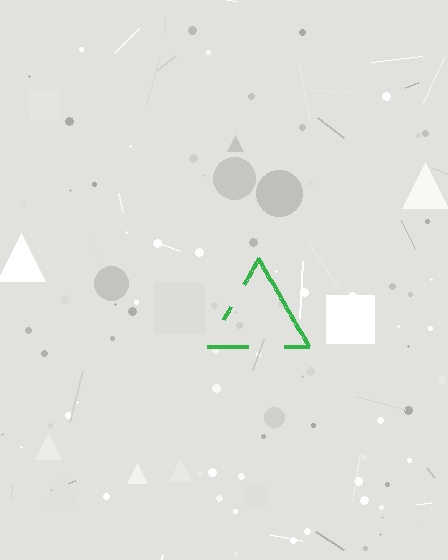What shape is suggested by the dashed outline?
The dashed outline suggests a triangle.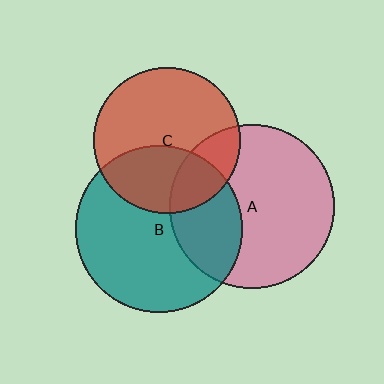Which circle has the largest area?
Circle B (teal).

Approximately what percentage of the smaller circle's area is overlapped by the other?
Approximately 20%.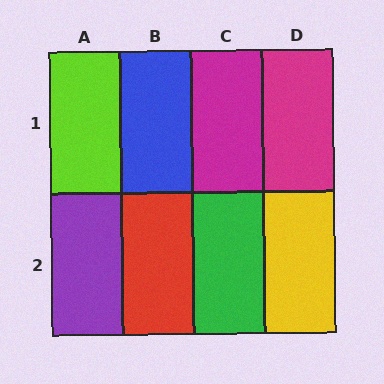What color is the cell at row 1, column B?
Blue.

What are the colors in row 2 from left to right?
Purple, red, green, yellow.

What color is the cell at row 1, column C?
Magenta.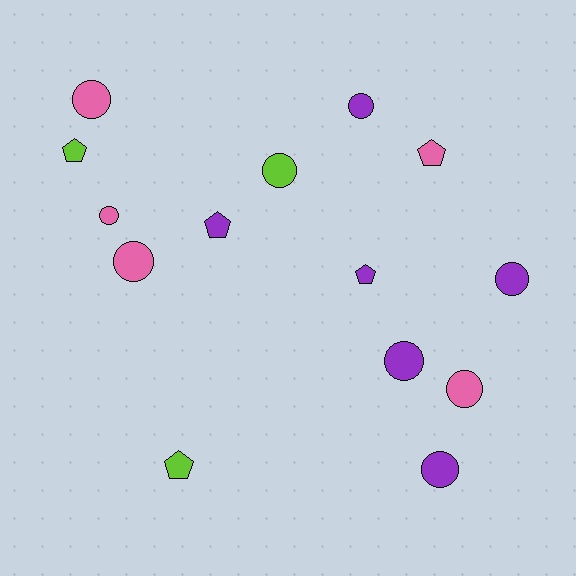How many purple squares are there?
There are no purple squares.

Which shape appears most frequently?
Circle, with 9 objects.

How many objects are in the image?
There are 14 objects.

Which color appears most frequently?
Purple, with 6 objects.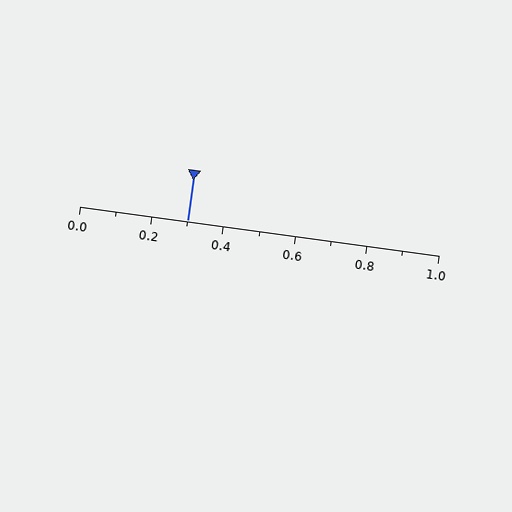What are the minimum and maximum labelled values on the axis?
The axis runs from 0.0 to 1.0.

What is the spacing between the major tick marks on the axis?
The major ticks are spaced 0.2 apart.